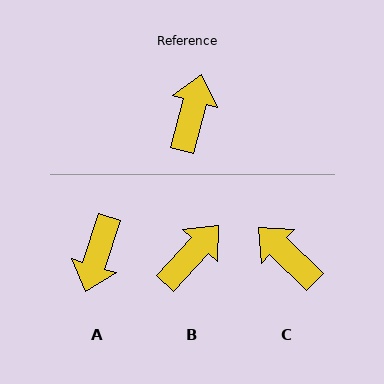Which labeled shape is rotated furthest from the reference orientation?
A, about 177 degrees away.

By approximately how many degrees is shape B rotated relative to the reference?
Approximately 28 degrees clockwise.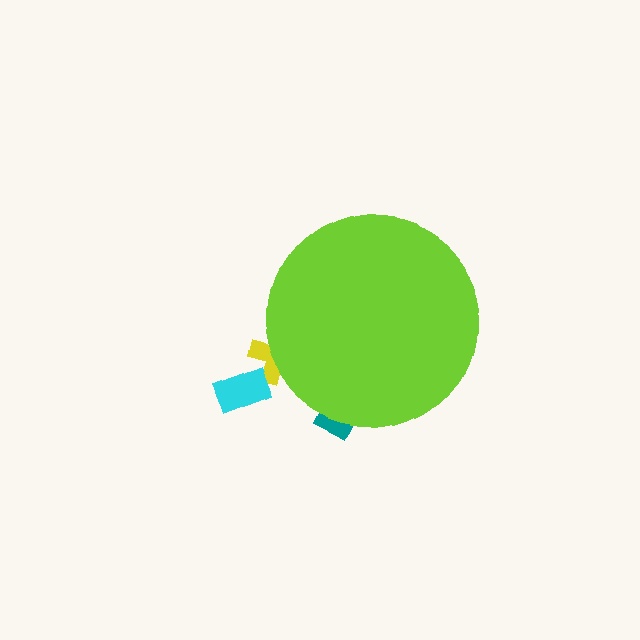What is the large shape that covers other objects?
A lime circle.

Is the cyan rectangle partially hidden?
No, the cyan rectangle is fully visible.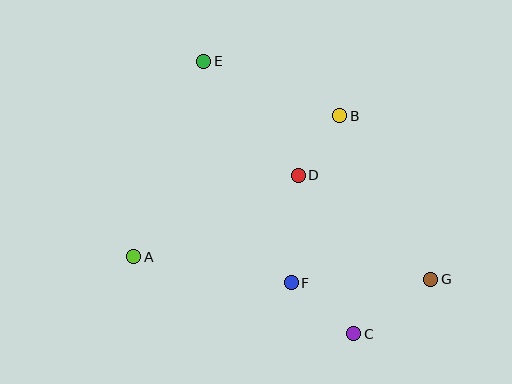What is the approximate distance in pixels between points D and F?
The distance between D and F is approximately 108 pixels.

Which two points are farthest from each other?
Points E and G are farthest from each other.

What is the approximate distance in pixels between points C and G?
The distance between C and G is approximately 94 pixels.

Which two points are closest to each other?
Points B and D are closest to each other.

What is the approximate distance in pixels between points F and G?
The distance between F and G is approximately 139 pixels.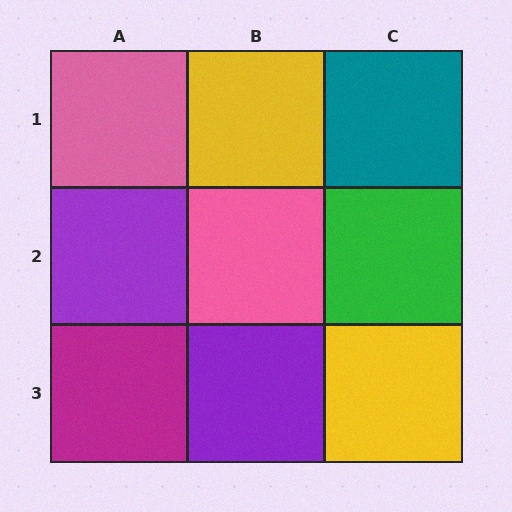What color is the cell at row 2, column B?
Pink.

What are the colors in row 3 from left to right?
Magenta, purple, yellow.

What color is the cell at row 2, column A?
Purple.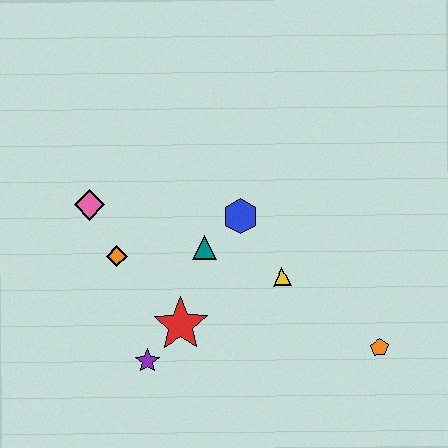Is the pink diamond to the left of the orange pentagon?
Yes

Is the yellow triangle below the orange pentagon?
No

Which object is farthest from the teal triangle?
The orange pentagon is farthest from the teal triangle.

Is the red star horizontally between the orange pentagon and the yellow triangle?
No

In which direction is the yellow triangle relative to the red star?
The yellow triangle is to the right of the red star.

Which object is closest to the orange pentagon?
The yellow triangle is closest to the orange pentagon.